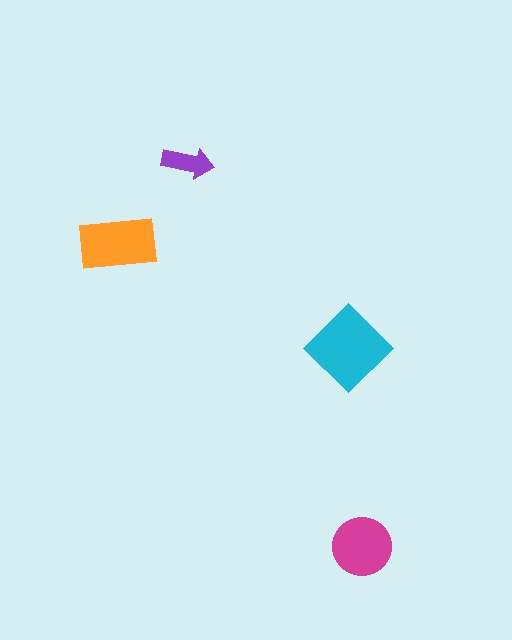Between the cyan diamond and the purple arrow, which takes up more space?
The cyan diamond.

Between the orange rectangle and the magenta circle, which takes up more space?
The orange rectangle.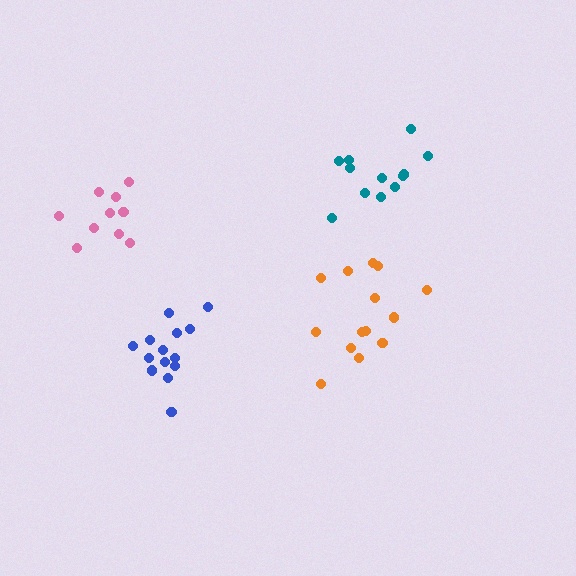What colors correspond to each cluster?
The clusters are colored: pink, blue, teal, orange.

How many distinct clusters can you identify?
There are 4 distinct clusters.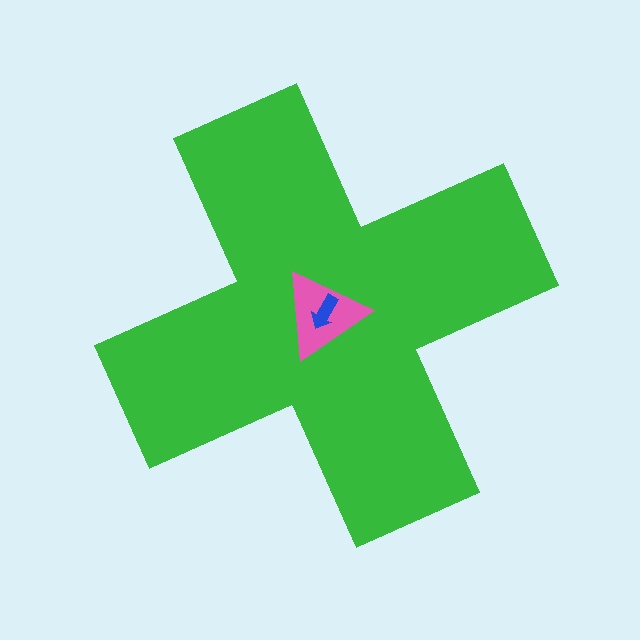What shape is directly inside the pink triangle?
The blue arrow.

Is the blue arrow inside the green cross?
Yes.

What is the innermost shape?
The blue arrow.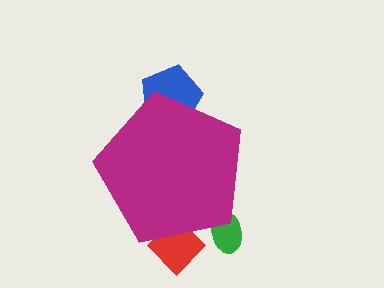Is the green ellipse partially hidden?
Yes, the green ellipse is partially hidden behind the magenta pentagon.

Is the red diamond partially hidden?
Yes, the red diamond is partially hidden behind the magenta pentagon.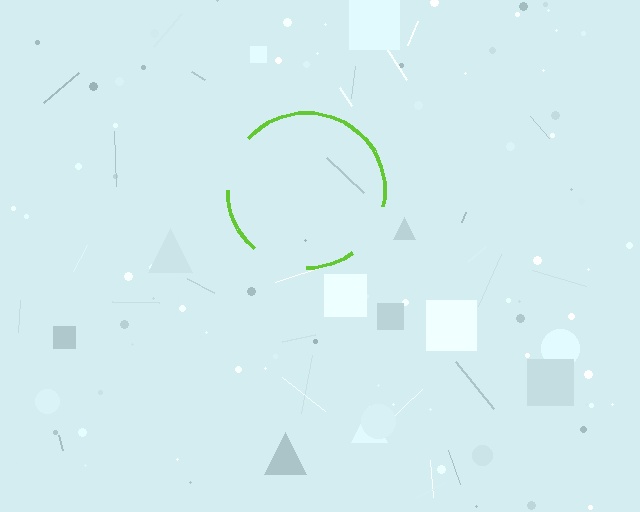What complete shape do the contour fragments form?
The contour fragments form a circle.